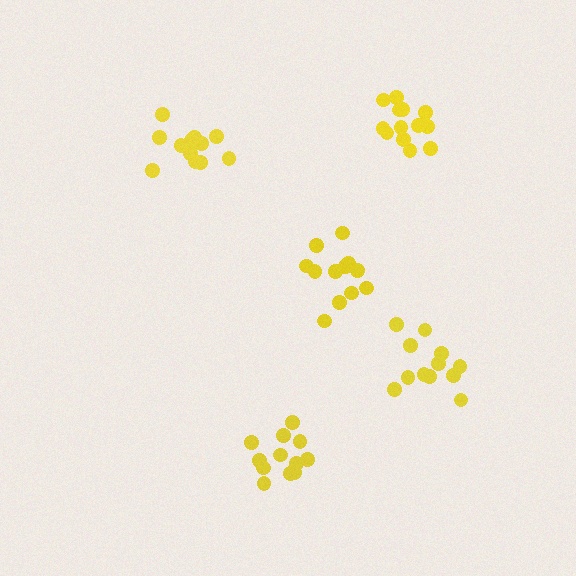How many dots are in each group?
Group 1: 13 dots, Group 2: 12 dots, Group 3: 12 dots, Group 4: 12 dots, Group 5: 12 dots (61 total).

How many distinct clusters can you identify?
There are 5 distinct clusters.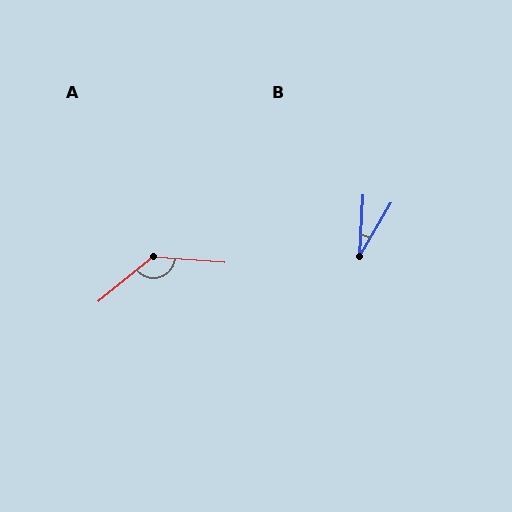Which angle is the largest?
A, at approximately 137 degrees.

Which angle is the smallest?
B, at approximately 28 degrees.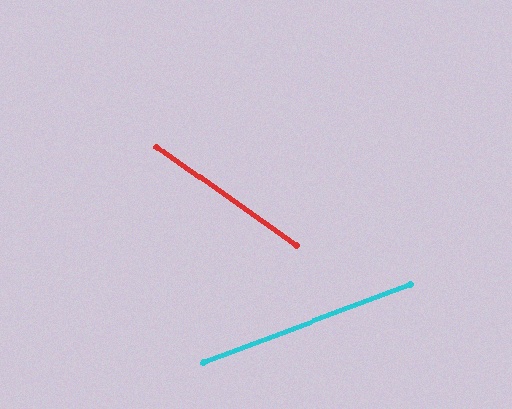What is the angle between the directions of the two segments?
Approximately 56 degrees.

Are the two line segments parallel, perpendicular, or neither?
Neither parallel nor perpendicular — they differ by about 56°.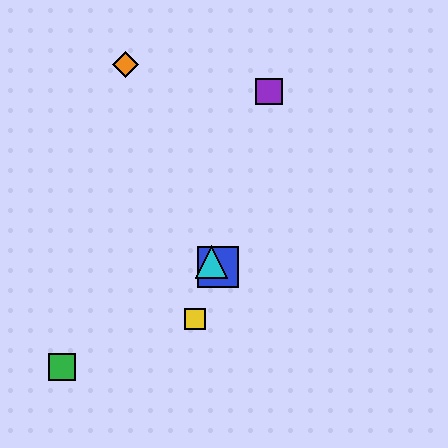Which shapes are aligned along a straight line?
The red square, the blue square, the cyan triangle are aligned along a straight line.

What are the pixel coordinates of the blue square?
The blue square is at (218, 267).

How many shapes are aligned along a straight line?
3 shapes (the red square, the blue square, the cyan triangle) are aligned along a straight line.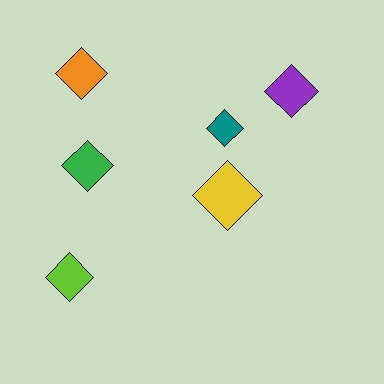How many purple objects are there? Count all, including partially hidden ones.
There is 1 purple object.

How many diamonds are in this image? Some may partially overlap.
There are 6 diamonds.